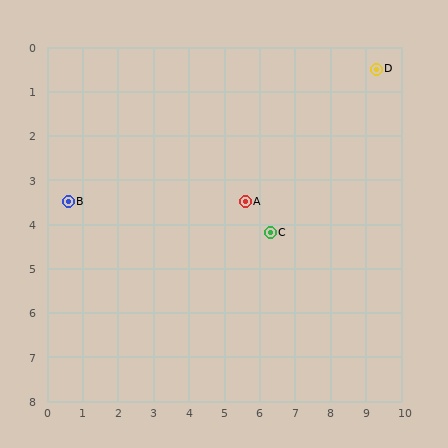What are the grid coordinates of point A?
Point A is at approximately (5.6, 3.5).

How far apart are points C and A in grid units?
Points C and A are about 1.0 grid units apart.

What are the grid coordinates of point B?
Point B is at approximately (0.6, 3.5).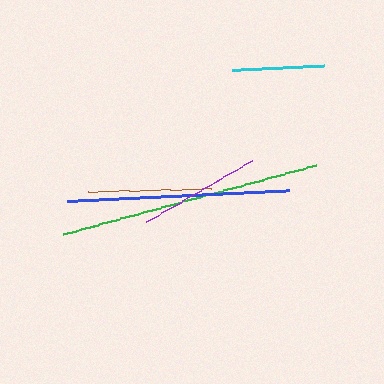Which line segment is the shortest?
The cyan line is the shortest at approximately 93 pixels.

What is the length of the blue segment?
The blue segment is approximately 222 pixels long.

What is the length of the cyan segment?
The cyan segment is approximately 93 pixels long.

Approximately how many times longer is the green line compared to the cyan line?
The green line is approximately 2.8 times the length of the cyan line.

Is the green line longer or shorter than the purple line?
The green line is longer than the purple line.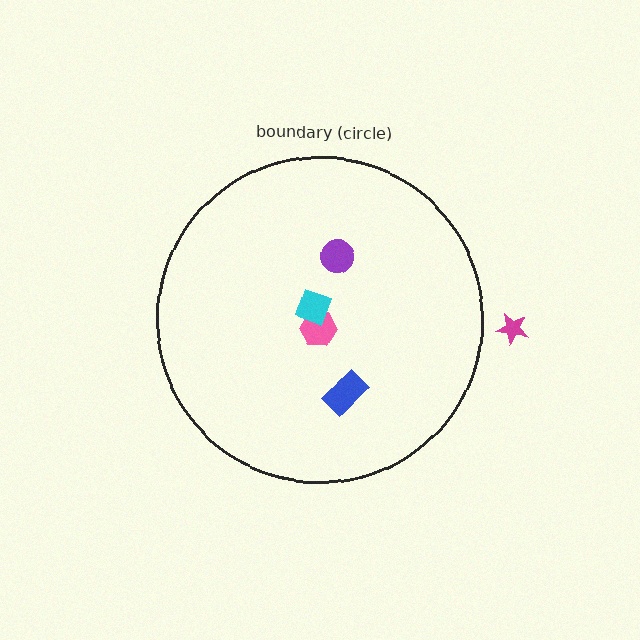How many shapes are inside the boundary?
4 inside, 1 outside.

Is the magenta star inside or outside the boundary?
Outside.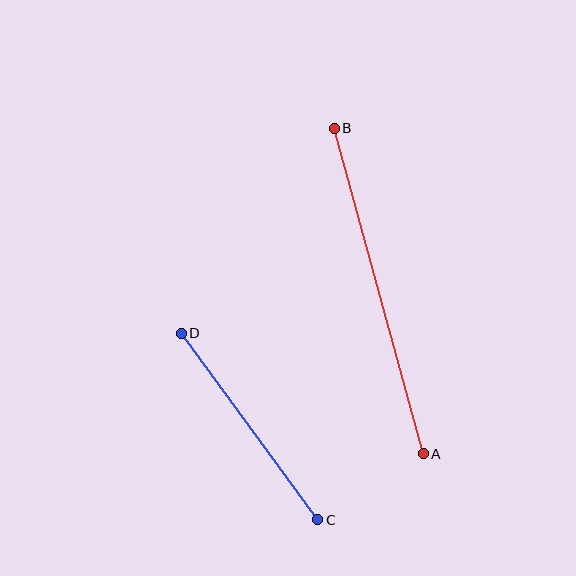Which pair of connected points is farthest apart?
Points A and B are farthest apart.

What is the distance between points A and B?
The distance is approximately 337 pixels.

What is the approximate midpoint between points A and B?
The midpoint is at approximately (379, 291) pixels.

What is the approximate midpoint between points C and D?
The midpoint is at approximately (249, 426) pixels.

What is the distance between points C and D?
The distance is approximately 231 pixels.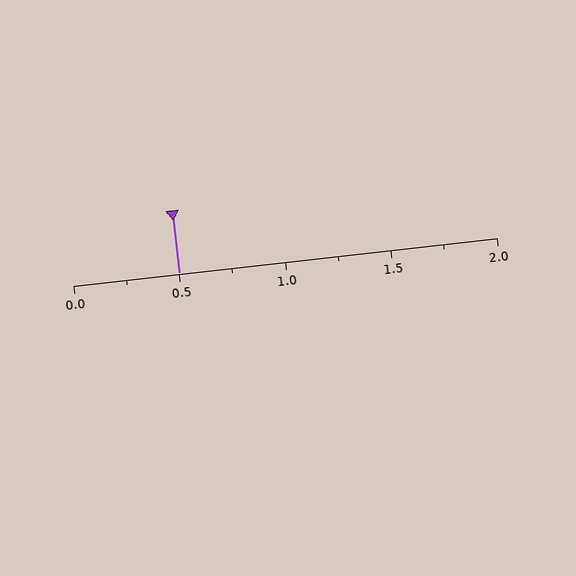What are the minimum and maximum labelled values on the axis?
The axis runs from 0.0 to 2.0.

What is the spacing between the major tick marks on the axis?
The major ticks are spaced 0.5 apart.